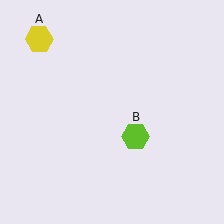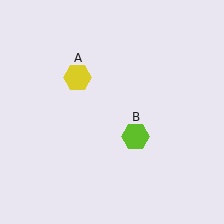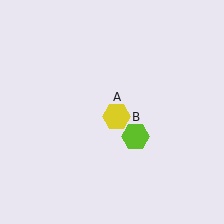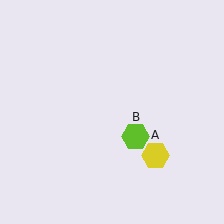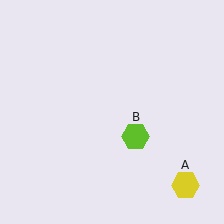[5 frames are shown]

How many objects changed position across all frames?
1 object changed position: yellow hexagon (object A).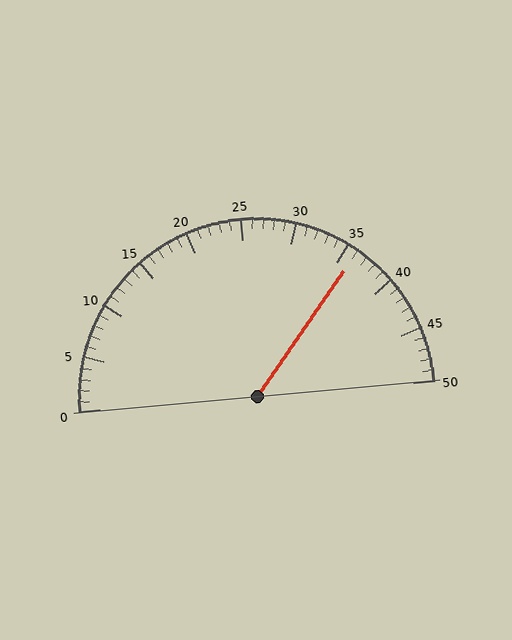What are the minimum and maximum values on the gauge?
The gauge ranges from 0 to 50.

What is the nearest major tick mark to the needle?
The nearest major tick mark is 35.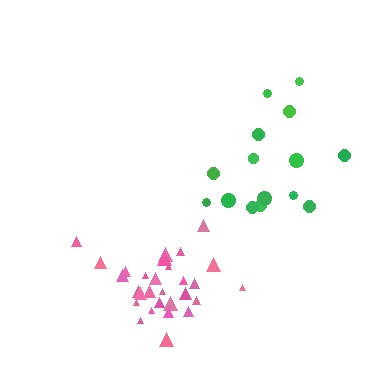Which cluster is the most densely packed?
Pink.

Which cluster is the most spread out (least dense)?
Green.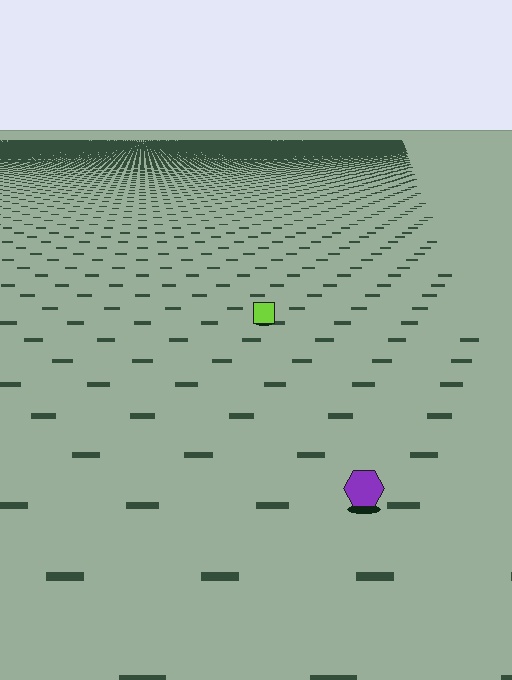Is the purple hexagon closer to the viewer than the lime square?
Yes. The purple hexagon is closer — you can tell from the texture gradient: the ground texture is coarser near it.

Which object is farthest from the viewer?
The lime square is farthest from the viewer. It appears smaller and the ground texture around it is denser.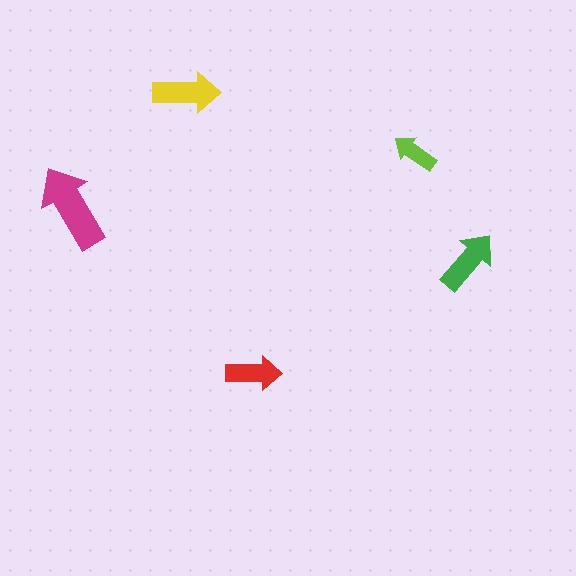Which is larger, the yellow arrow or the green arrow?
The yellow one.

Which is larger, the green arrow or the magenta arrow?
The magenta one.